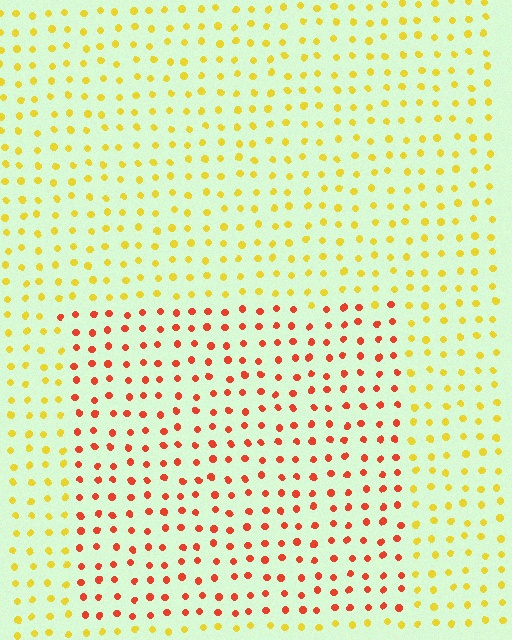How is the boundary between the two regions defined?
The boundary is defined purely by a slight shift in hue (about 47 degrees). Spacing, size, and orientation are identical on both sides.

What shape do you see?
I see a rectangle.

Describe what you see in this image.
The image is filled with small yellow elements in a uniform arrangement. A rectangle-shaped region is visible where the elements are tinted to a slightly different hue, forming a subtle color boundary.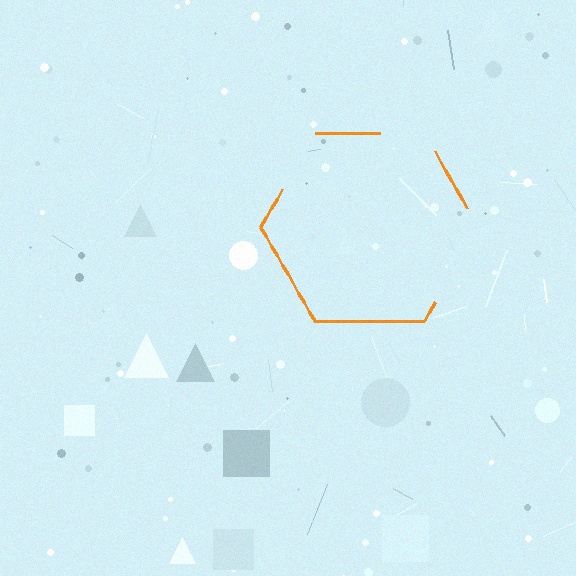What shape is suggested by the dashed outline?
The dashed outline suggests a hexagon.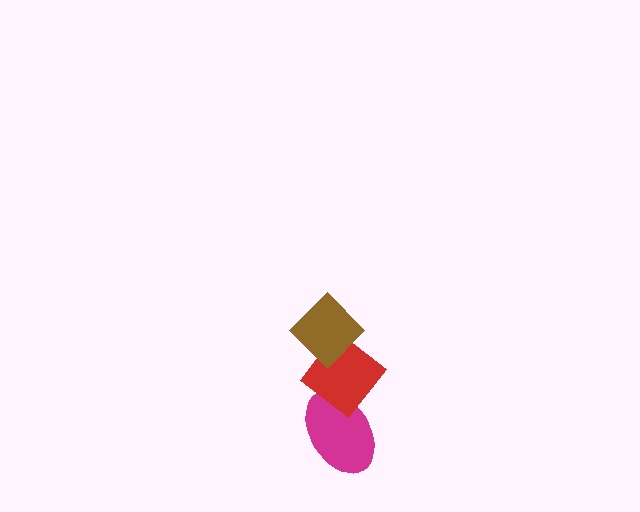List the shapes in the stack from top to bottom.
From top to bottom: the brown diamond, the red diamond, the magenta ellipse.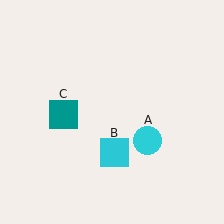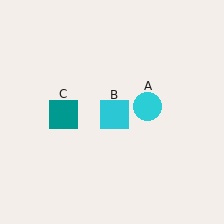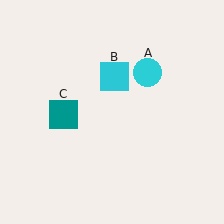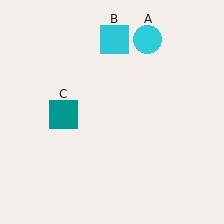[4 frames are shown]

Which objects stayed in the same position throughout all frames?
Teal square (object C) remained stationary.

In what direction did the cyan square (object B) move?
The cyan square (object B) moved up.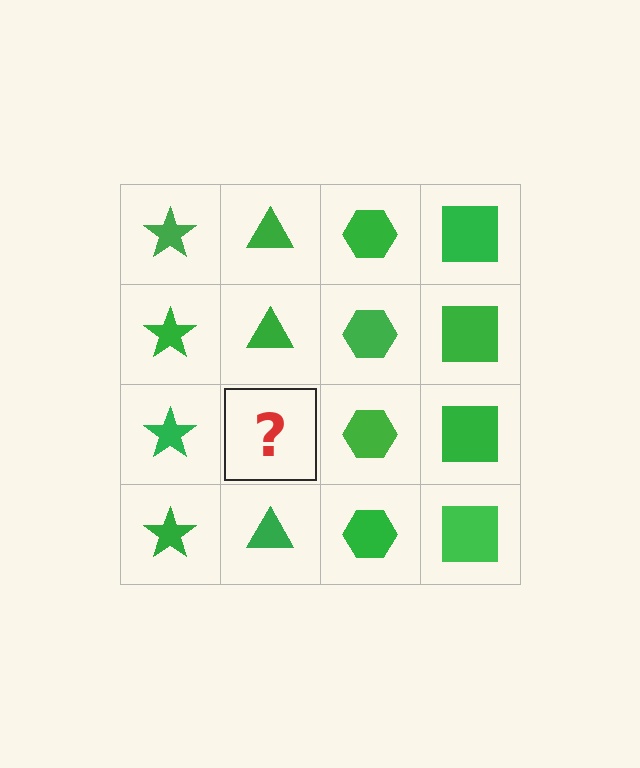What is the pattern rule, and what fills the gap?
The rule is that each column has a consistent shape. The gap should be filled with a green triangle.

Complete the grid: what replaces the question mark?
The question mark should be replaced with a green triangle.